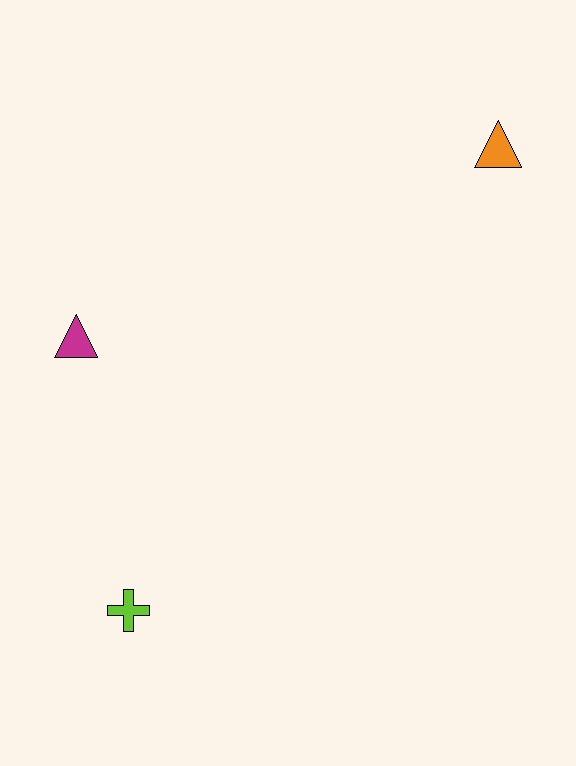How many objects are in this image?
There are 3 objects.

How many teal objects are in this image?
There are no teal objects.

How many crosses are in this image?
There is 1 cross.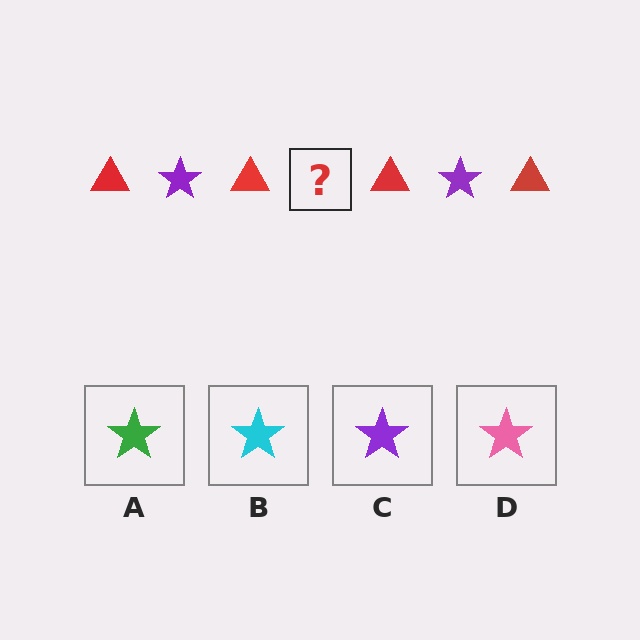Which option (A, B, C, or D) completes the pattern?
C.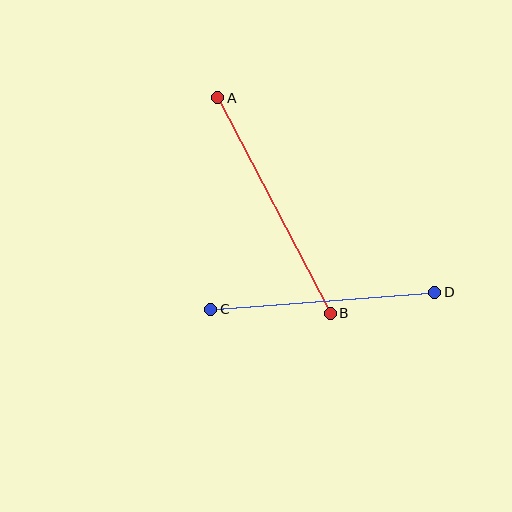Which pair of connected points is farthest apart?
Points A and B are farthest apart.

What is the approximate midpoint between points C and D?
The midpoint is at approximately (323, 301) pixels.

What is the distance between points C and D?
The distance is approximately 225 pixels.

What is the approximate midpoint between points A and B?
The midpoint is at approximately (274, 206) pixels.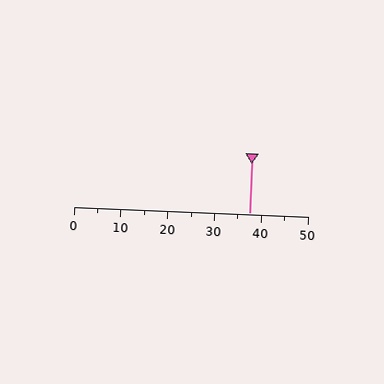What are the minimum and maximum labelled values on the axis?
The axis runs from 0 to 50.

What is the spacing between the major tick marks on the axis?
The major ticks are spaced 10 apart.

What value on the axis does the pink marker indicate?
The marker indicates approximately 37.5.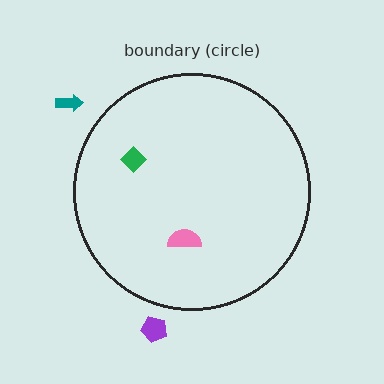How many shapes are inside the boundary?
2 inside, 2 outside.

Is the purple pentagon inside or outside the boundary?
Outside.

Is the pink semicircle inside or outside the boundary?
Inside.